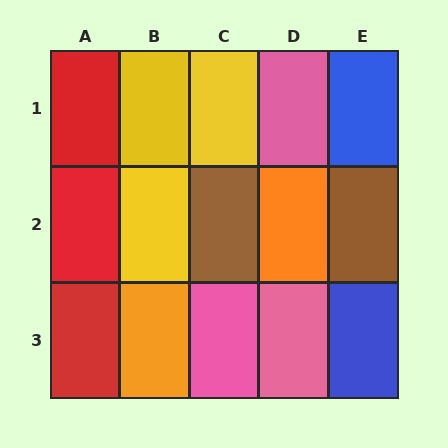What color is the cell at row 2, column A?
Red.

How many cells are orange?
2 cells are orange.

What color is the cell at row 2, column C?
Brown.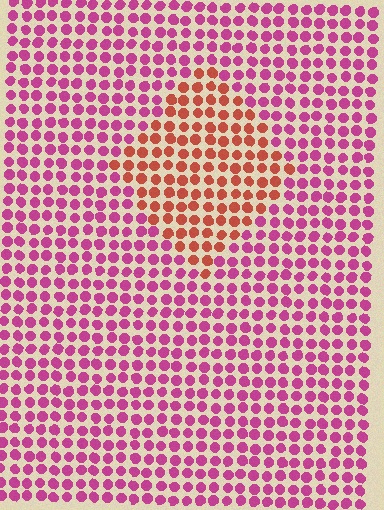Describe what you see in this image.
The image is filled with small magenta elements in a uniform arrangement. A diamond-shaped region is visible where the elements are tinted to a slightly different hue, forming a subtle color boundary.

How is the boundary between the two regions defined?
The boundary is defined purely by a slight shift in hue (about 44 degrees). Spacing, size, and orientation are identical on both sides.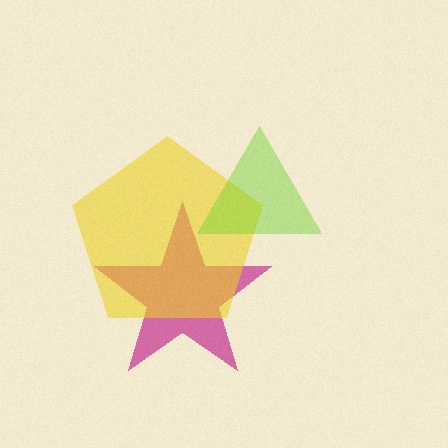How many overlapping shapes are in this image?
There are 3 overlapping shapes in the image.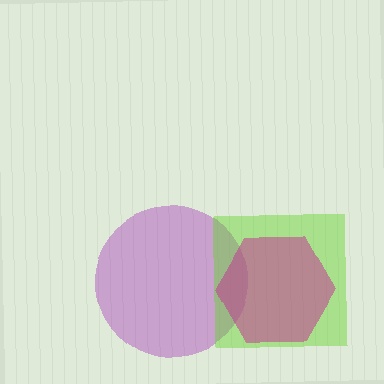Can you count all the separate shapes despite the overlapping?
Yes, there are 3 separate shapes.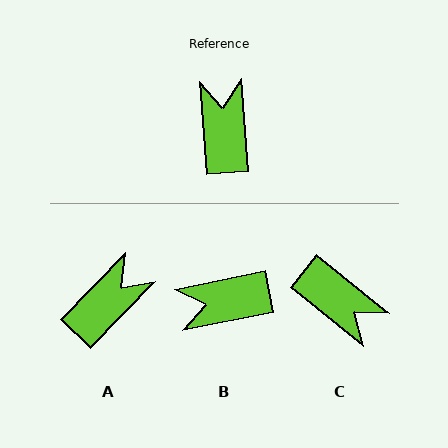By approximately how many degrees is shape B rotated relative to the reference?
Approximately 97 degrees counter-clockwise.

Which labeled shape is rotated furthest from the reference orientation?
C, about 134 degrees away.